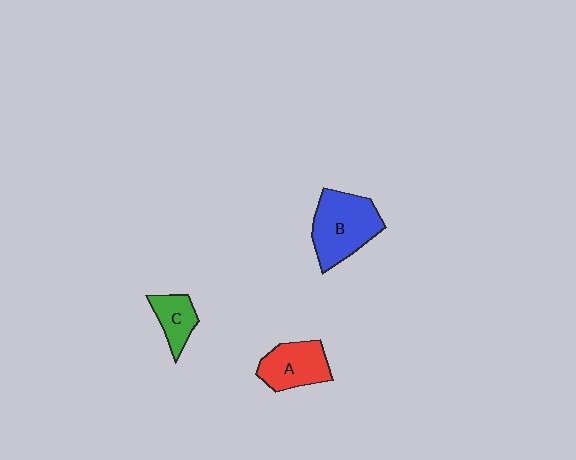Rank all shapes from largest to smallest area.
From largest to smallest: B (blue), A (red), C (green).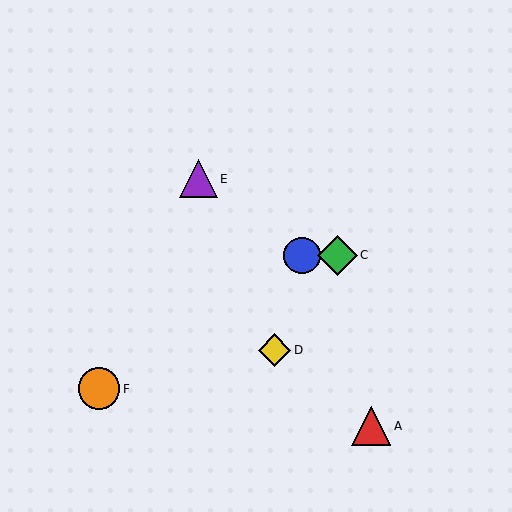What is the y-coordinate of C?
Object C is at y≈255.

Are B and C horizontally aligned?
Yes, both are at y≈255.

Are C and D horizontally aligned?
No, C is at y≈255 and D is at y≈350.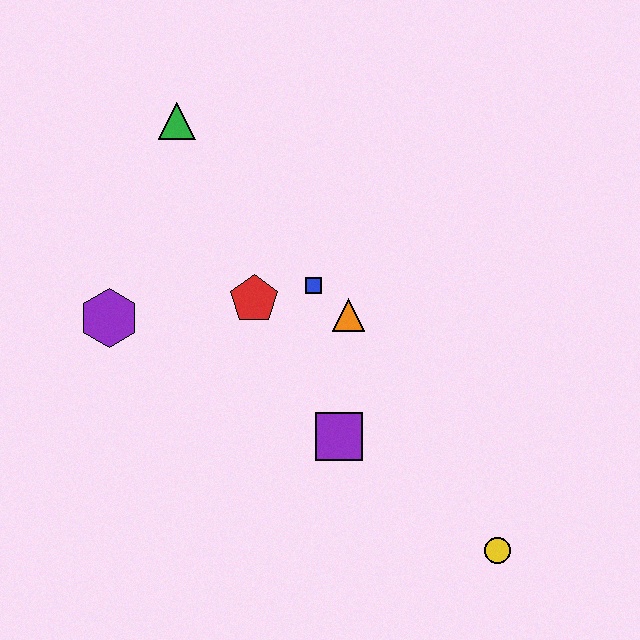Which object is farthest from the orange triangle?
The yellow circle is farthest from the orange triangle.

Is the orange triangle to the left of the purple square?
No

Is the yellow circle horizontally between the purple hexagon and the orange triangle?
No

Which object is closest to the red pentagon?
The blue square is closest to the red pentagon.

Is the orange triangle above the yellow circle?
Yes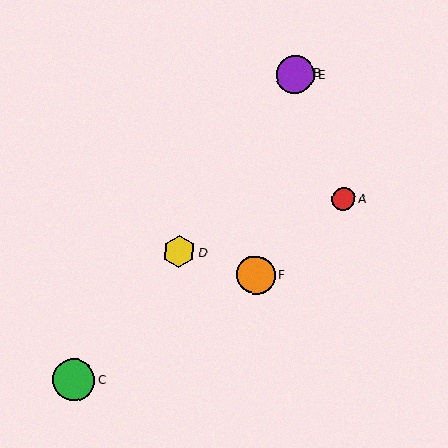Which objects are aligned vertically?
Objects B, E are aligned vertically.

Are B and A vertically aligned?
No, B is at x≈295 and A is at x≈344.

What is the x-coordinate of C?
Object C is at x≈74.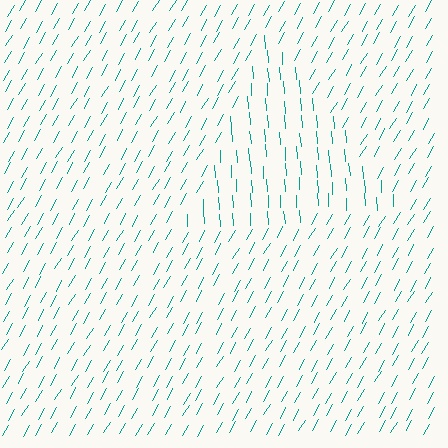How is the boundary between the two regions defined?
The boundary is defined purely by a change in line orientation (approximately 34 degrees difference). All lines are the same color and thickness.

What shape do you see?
I see a triangle.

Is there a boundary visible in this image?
Yes, there is a texture boundary formed by a change in line orientation.